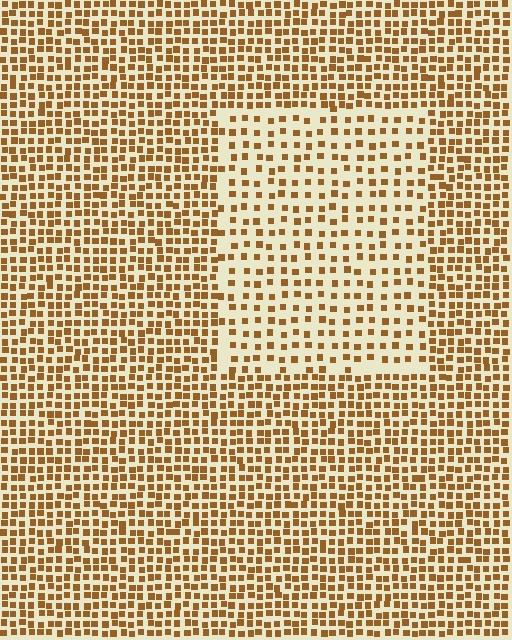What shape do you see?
I see a rectangle.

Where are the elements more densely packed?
The elements are more densely packed outside the rectangle boundary.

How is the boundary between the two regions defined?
The boundary is defined by a change in element density (approximately 1.9x ratio). All elements are the same color, size, and shape.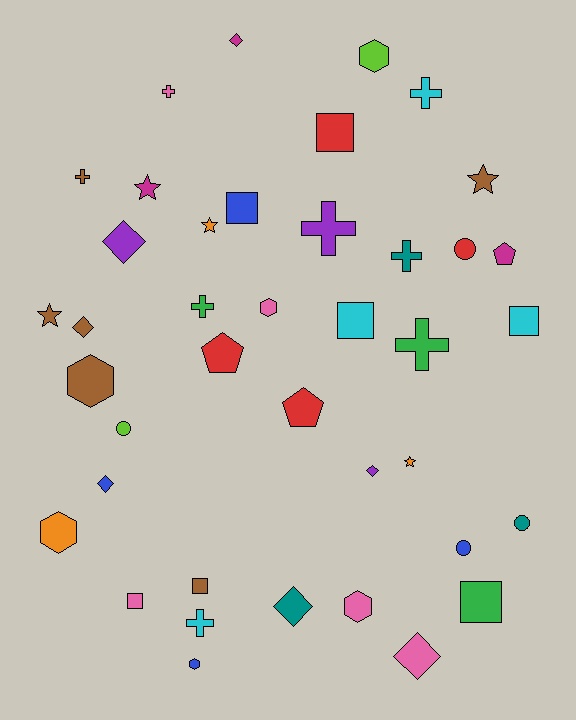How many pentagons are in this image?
There are 3 pentagons.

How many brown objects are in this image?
There are 6 brown objects.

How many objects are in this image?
There are 40 objects.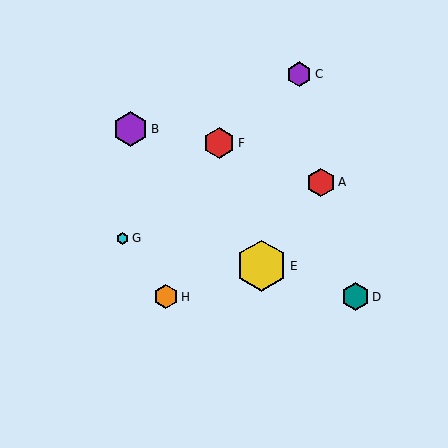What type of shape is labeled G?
Shape G is a cyan hexagon.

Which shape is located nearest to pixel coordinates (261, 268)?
The yellow hexagon (labeled E) at (261, 266) is nearest to that location.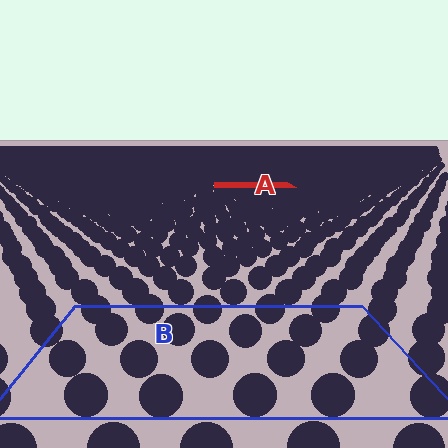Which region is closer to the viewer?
Region B is closer. The texture elements there are larger and more spread out.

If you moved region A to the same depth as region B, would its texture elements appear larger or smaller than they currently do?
They would appear larger. At a closer depth, the same texture elements are projected at a bigger on-screen size.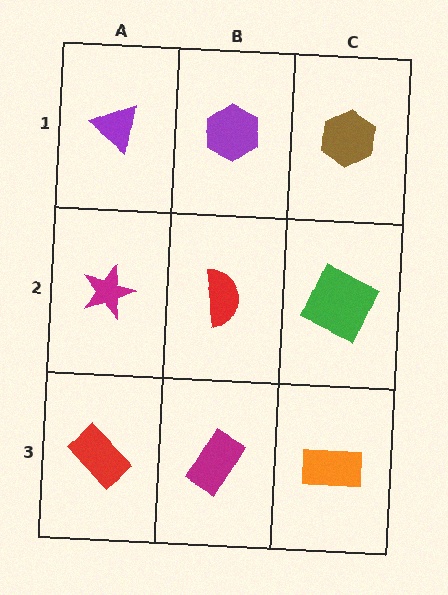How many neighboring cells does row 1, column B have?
3.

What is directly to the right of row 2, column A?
A red semicircle.